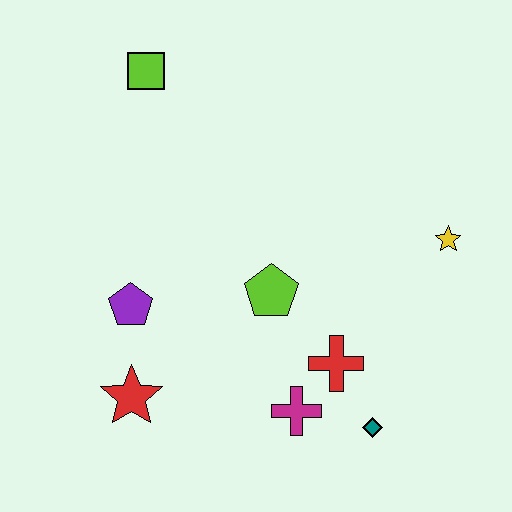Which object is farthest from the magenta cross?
The lime square is farthest from the magenta cross.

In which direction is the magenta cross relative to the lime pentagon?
The magenta cross is below the lime pentagon.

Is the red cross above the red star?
Yes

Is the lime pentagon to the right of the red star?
Yes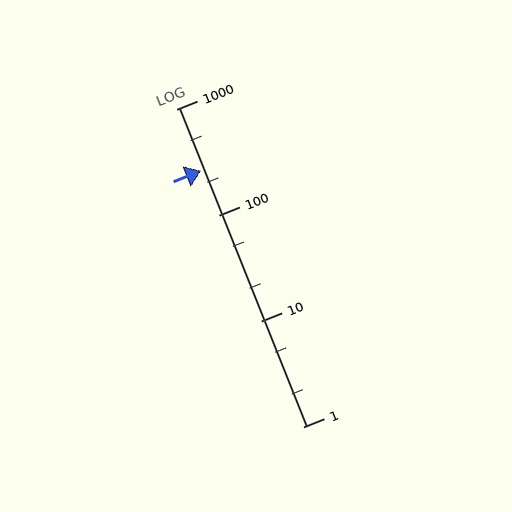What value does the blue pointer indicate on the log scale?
The pointer indicates approximately 260.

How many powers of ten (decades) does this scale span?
The scale spans 3 decades, from 1 to 1000.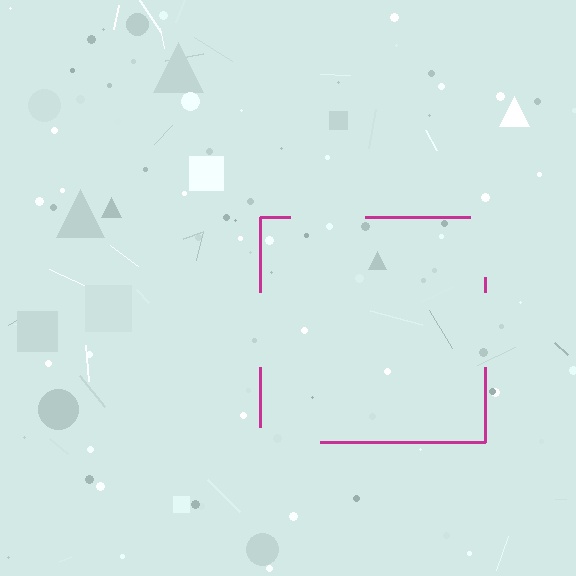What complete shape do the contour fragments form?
The contour fragments form a square.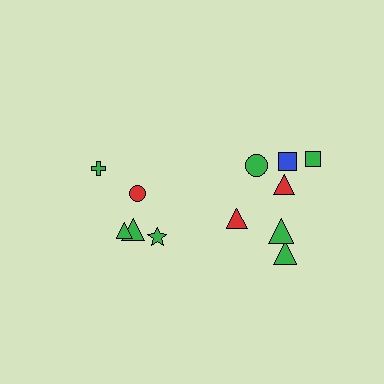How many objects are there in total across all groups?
There are 12 objects.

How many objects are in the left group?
There are 5 objects.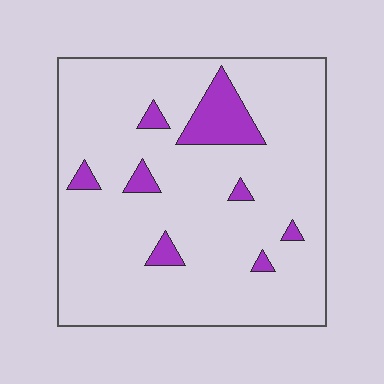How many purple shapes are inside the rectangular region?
8.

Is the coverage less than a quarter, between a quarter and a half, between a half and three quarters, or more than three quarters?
Less than a quarter.